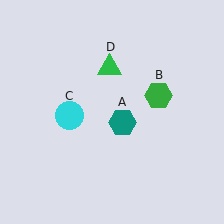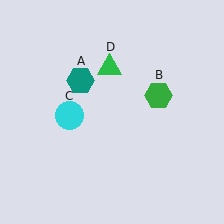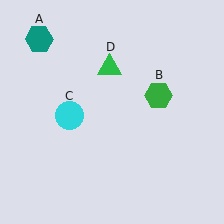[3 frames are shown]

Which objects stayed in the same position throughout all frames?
Green hexagon (object B) and cyan circle (object C) and green triangle (object D) remained stationary.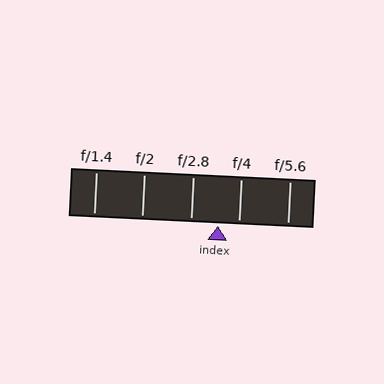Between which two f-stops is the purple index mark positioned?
The index mark is between f/2.8 and f/4.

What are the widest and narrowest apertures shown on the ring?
The widest aperture shown is f/1.4 and the narrowest is f/5.6.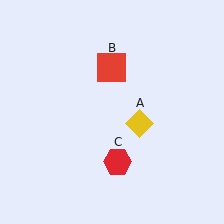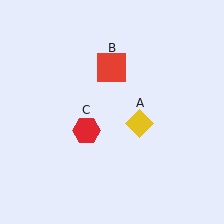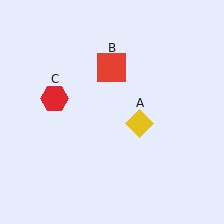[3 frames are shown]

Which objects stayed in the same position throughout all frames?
Yellow diamond (object A) and red square (object B) remained stationary.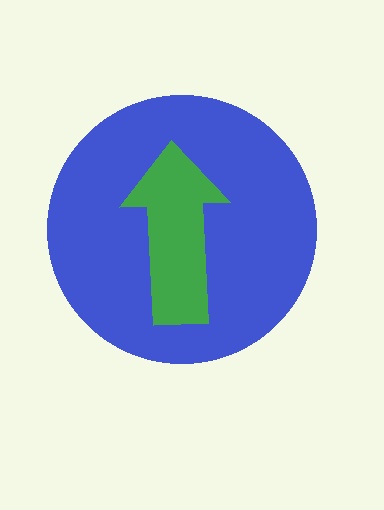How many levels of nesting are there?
2.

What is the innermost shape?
The green arrow.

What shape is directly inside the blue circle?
The green arrow.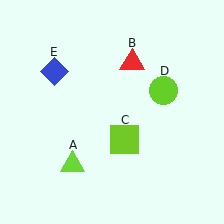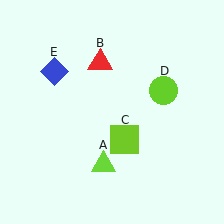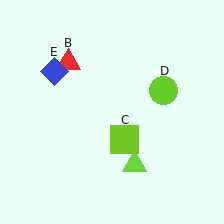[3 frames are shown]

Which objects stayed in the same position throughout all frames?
Lime square (object C) and lime circle (object D) and blue diamond (object E) remained stationary.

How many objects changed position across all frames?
2 objects changed position: lime triangle (object A), red triangle (object B).